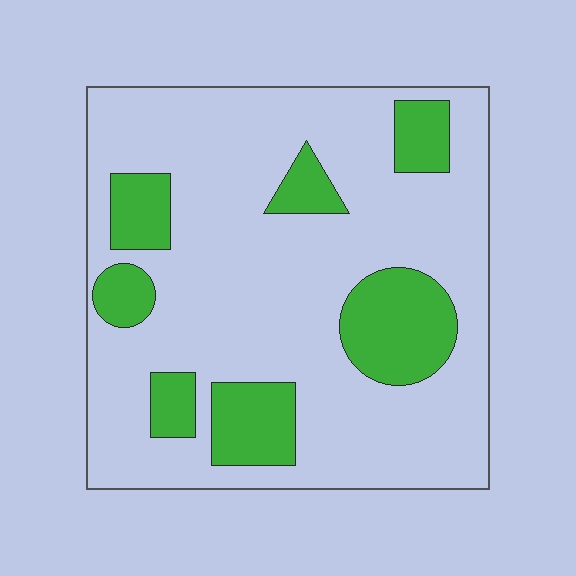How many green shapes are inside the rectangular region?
7.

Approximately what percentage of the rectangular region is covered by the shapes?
Approximately 20%.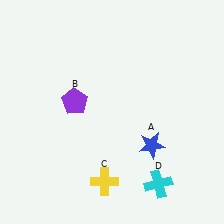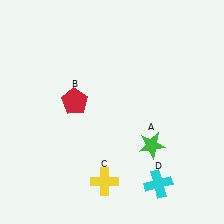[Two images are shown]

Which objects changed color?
A changed from blue to green. B changed from purple to red.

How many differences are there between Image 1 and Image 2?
There are 2 differences between the two images.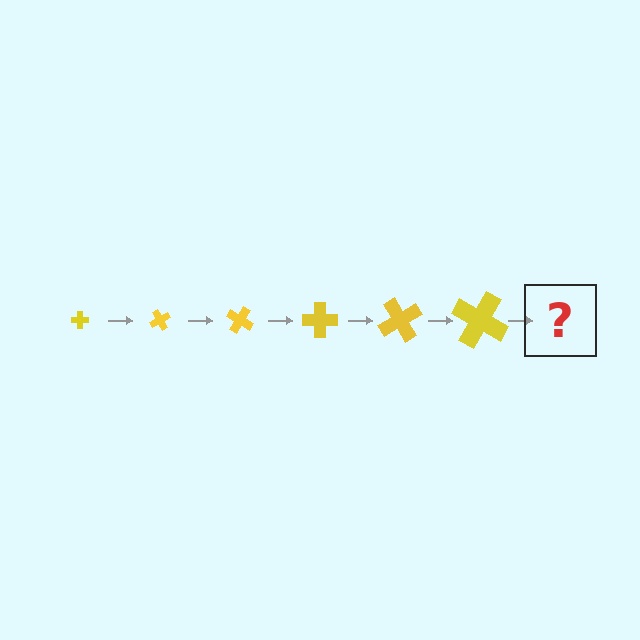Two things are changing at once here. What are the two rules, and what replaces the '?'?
The two rules are that the cross grows larger each step and it rotates 60 degrees each step. The '?' should be a cross, larger than the previous one and rotated 360 degrees from the start.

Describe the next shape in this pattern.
It should be a cross, larger than the previous one and rotated 360 degrees from the start.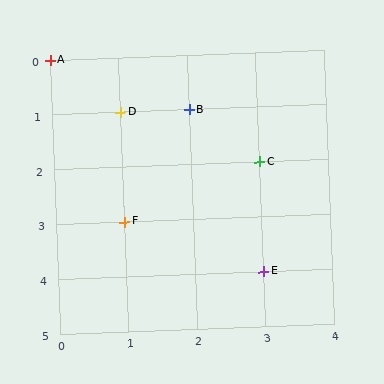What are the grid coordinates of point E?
Point E is at grid coordinates (3, 4).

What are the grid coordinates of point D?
Point D is at grid coordinates (1, 1).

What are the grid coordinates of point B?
Point B is at grid coordinates (2, 1).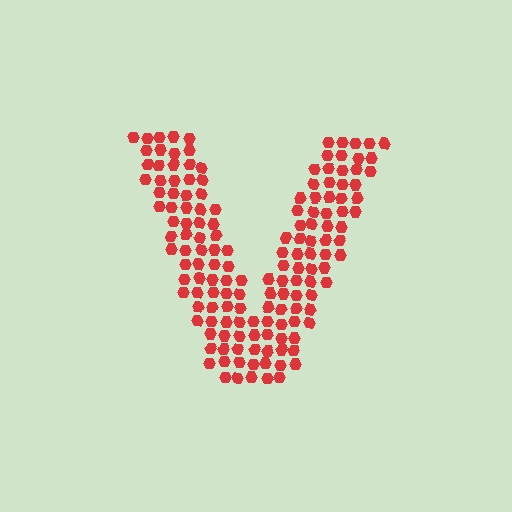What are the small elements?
The small elements are hexagons.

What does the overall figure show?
The overall figure shows the letter V.